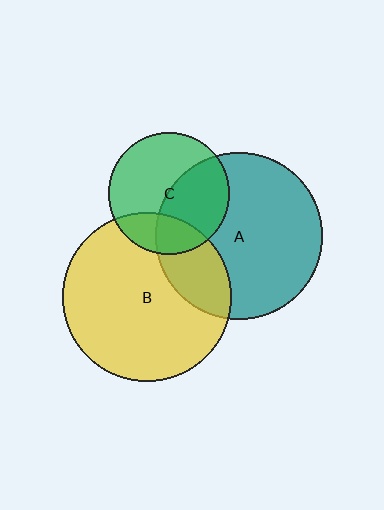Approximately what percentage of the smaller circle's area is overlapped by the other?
Approximately 25%.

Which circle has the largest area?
Circle B (yellow).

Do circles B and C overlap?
Yes.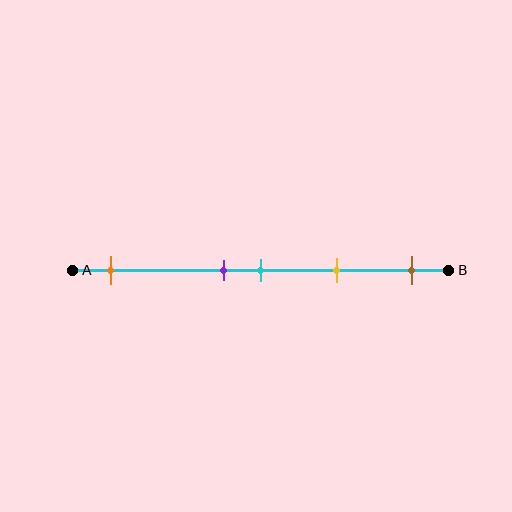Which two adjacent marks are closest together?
The purple and cyan marks are the closest adjacent pair.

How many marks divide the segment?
There are 5 marks dividing the segment.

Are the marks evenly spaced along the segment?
No, the marks are not evenly spaced.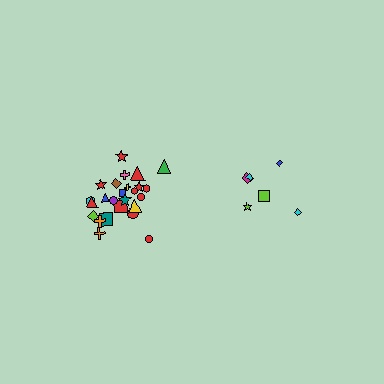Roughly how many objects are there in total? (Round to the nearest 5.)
Roughly 30 objects in total.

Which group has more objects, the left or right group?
The left group.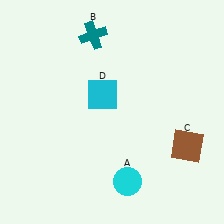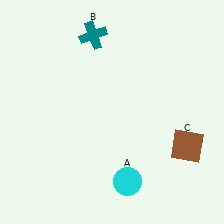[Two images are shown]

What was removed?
The cyan square (D) was removed in Image 2.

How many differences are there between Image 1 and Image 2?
There is 1 difference between the two images.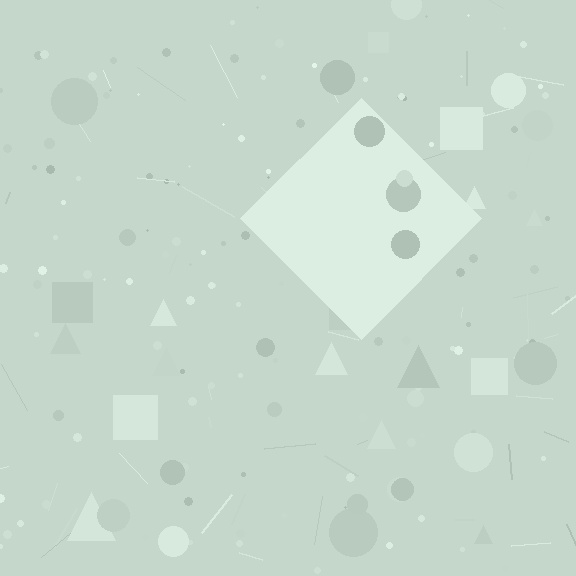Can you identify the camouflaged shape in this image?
The camouflaged shape is a diamond.